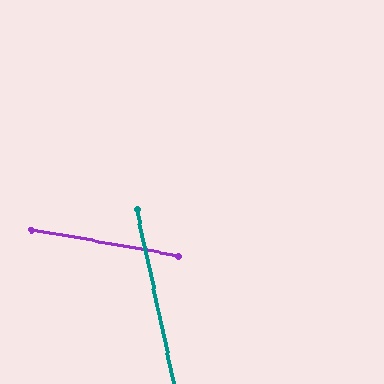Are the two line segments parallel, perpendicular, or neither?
Neither parallel nor perpendicular — they differ by about 68°.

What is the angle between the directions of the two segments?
Approximately 68 degrees.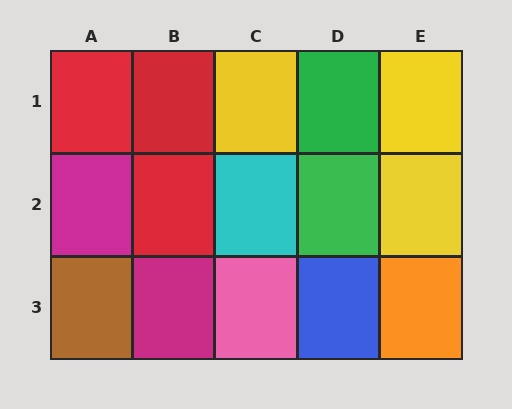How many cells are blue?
1 cell is blue.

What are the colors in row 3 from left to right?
Brown, magenta, pink, blue, orange.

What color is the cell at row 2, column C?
Cyan.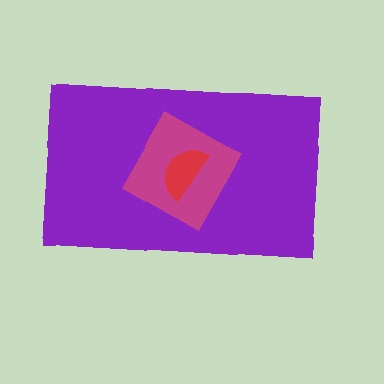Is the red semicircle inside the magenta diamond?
Yes.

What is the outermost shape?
The purple rectangle.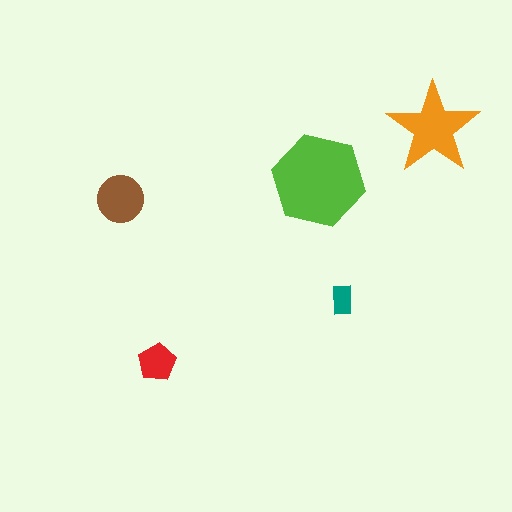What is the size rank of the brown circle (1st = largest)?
3rd.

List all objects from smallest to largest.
The teal rectangle, the red pentagon, the brown circle, the orange star, the lime hexagon.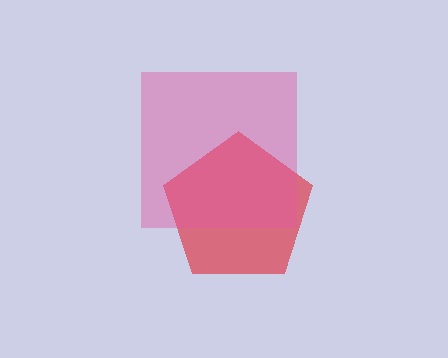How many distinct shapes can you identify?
There are 2 distinct shapes: a red pentagon, a pink square.